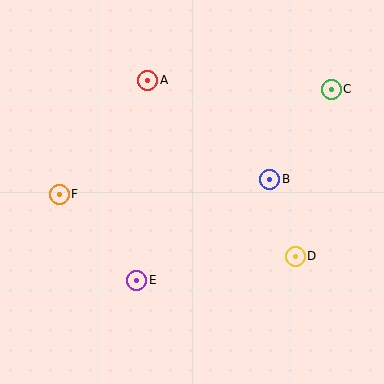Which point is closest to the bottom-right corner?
Point D is closest to the bottom-right corner.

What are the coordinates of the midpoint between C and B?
The midpoint between C and B is at (301, 134).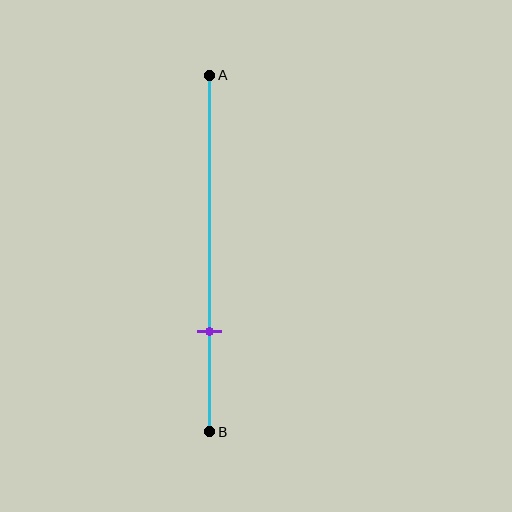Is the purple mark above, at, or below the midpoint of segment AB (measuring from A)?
The purple mark is below the midpoint of segment AB.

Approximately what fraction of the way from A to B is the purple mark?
The purple mark is approximately 70% of the way from A to B.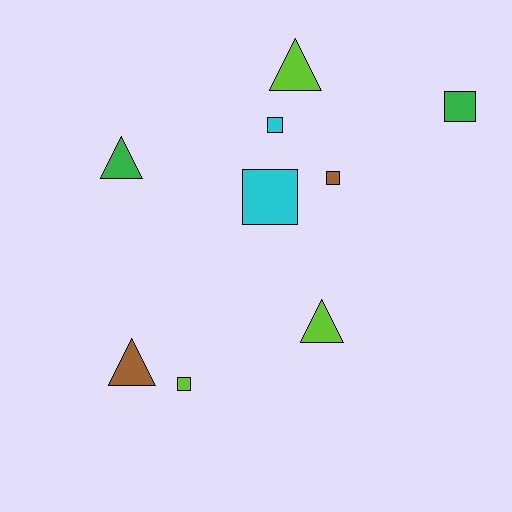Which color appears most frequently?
Lime, with 3 objects.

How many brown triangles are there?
There is 1 brown triangle.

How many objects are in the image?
There are 9 objects.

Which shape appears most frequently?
Square, with 5 objects.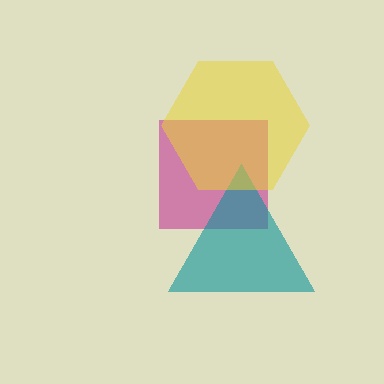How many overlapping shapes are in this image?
There are 3 overlapping shapes in the image.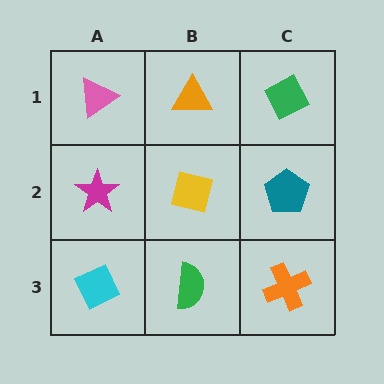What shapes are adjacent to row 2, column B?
An orange triangle (row 1, column B), a green semicircle (row 3, column B), a magenta star (row 2, column A), a teal pentagon (row 2, column C).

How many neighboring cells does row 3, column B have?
3.